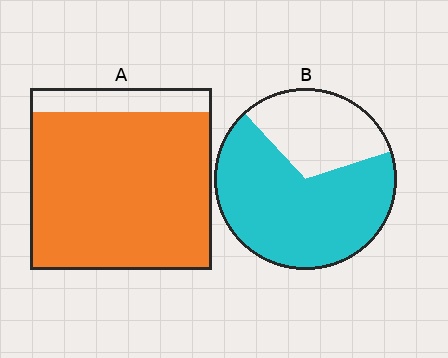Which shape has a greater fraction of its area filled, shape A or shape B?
Shape A.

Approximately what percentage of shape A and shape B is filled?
A is approximately 85% and B is approximately 70%.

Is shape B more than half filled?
Yes.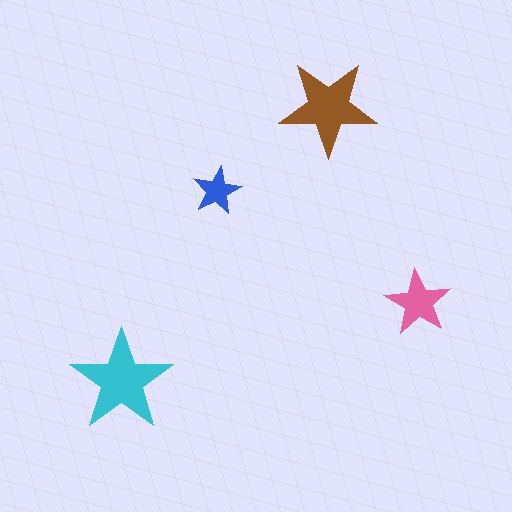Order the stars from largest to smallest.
the cyan one, the brown one, the pink one, the blue one.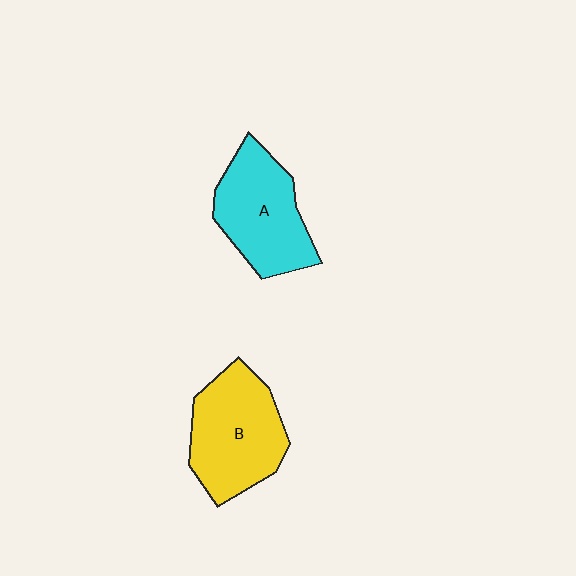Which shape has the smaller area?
Shape A (cyan).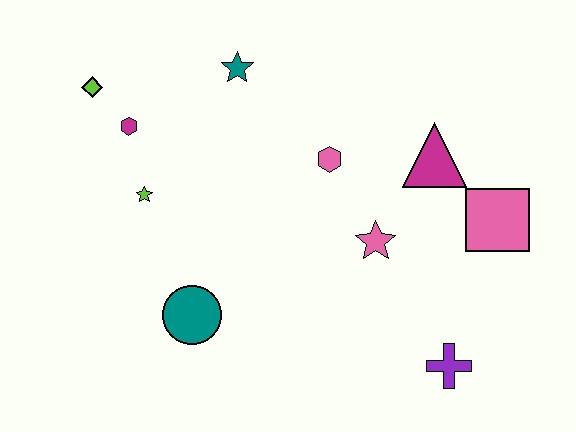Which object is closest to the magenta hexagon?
The lime diamond is closest to the magenta hexagon.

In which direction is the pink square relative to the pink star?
The pink square is to the right of the pink star.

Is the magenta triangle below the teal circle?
No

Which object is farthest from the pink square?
The lime diamond is farthest from the pink square.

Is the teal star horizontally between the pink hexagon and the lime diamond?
Yes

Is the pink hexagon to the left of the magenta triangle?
Yes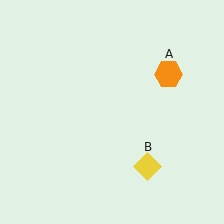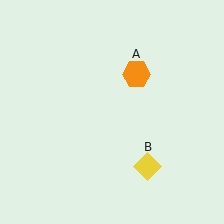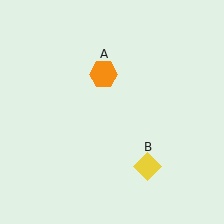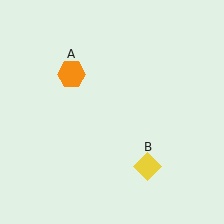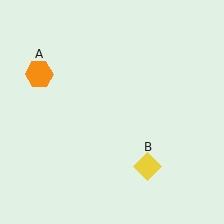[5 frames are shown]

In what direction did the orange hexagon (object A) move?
The orange hexagon (object A) moved left.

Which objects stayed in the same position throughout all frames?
Yellow diamond (object B) remained stationary.